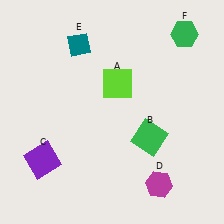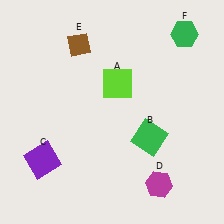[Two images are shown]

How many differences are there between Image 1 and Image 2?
There is 1 difference between the two images.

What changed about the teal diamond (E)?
In Image 1, E is teal. In Image 2, it changed to brown.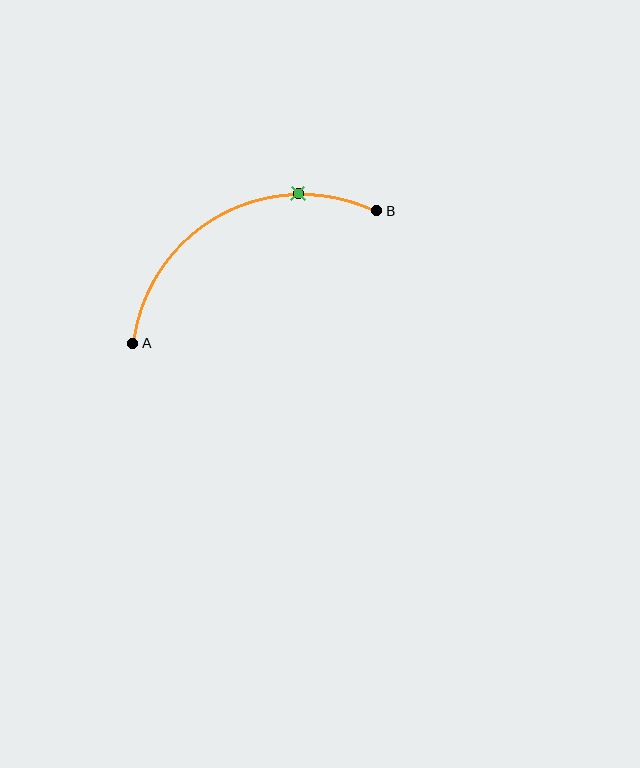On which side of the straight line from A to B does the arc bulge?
The arc bulges above the straight line connecting A and B.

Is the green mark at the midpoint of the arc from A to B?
No. The green mark lies on the arc but is closer to endpoint B. The arc midpoint would be at the point on the curve equidistant along the arc from both A and B.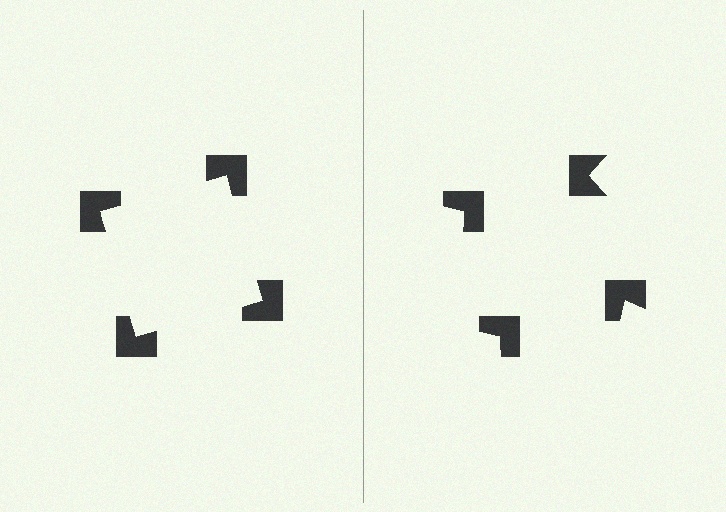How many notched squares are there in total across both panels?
8 — 4 on each side.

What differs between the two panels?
The notched squares are positioned identically on both sides; only the wedge orientations differ. On the left they align to a square; on the right they are misaligned.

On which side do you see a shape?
An illusory square appears on the left side. On the right side the wedge cuts are rotated, so no coherent shape forms.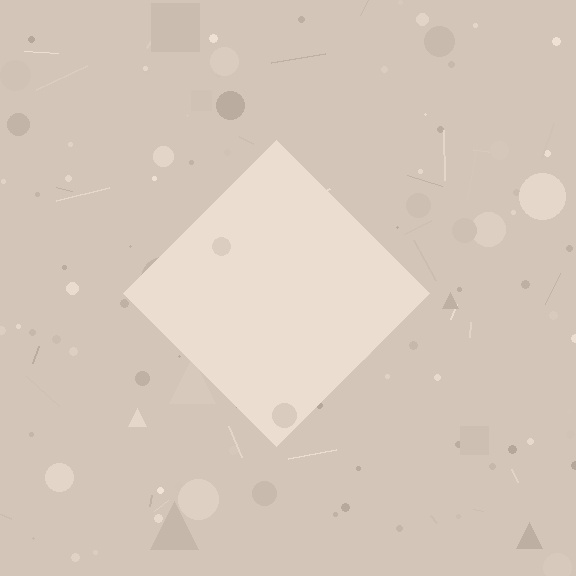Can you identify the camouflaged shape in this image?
The camouflaged shape is a diamond.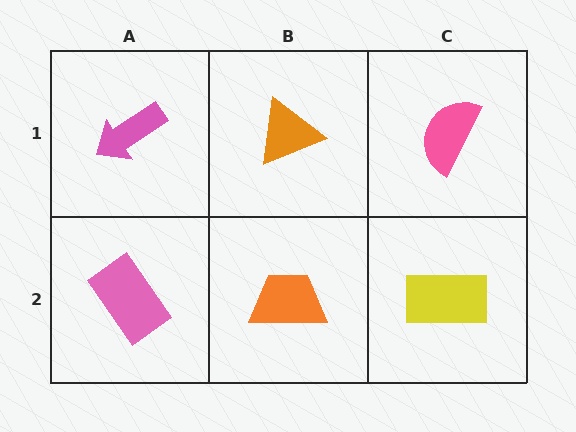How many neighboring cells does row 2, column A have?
2.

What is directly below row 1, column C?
A yellow rectangle.